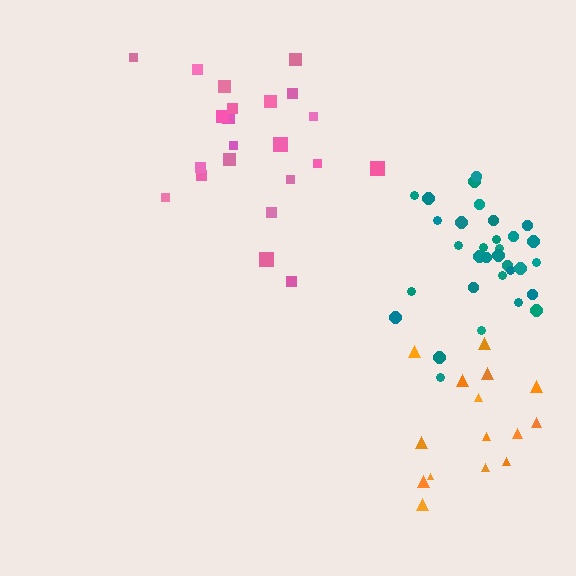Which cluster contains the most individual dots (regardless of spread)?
Teal (32).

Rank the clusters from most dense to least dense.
teal, orange, pink.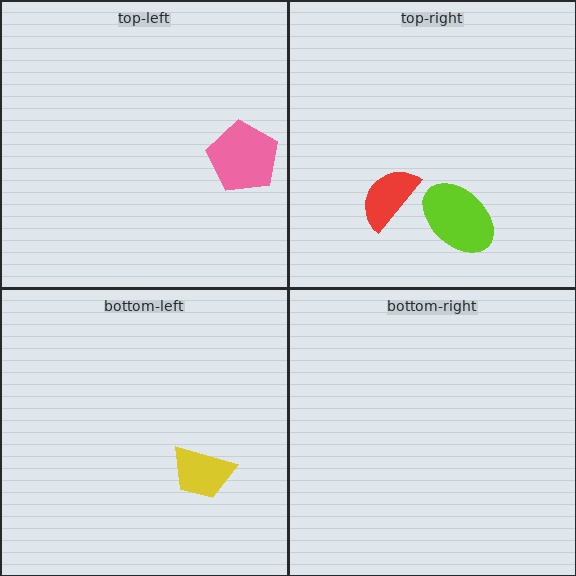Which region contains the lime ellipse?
The top-right region.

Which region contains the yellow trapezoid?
The bottom-left region.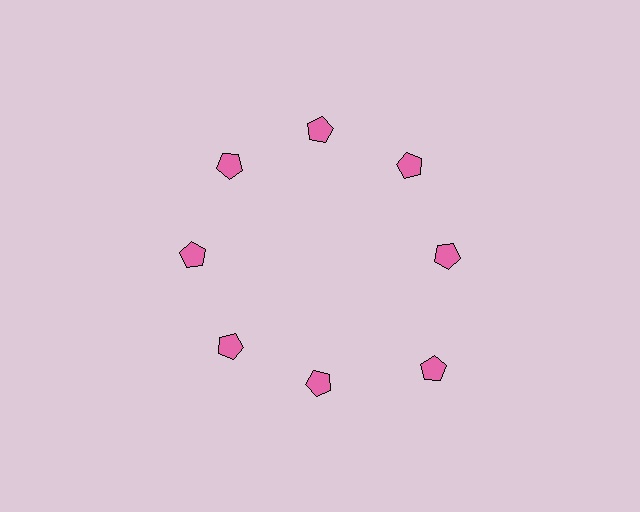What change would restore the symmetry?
The symmetry would be restored by moving it inward, back onto the ring so that all 8 pentagons sit at equal angles and equal distance from the center.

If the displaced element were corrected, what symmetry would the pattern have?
It would have 8-fold rotational symmetry — the pattern would map onto itself every 45 degrees.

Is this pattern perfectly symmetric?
No. The 8 pink pentagons are arranged in a ring, but one element near the 4 o'clock position is pushed outward from the center, breaking the 8-fold rotational symmetry.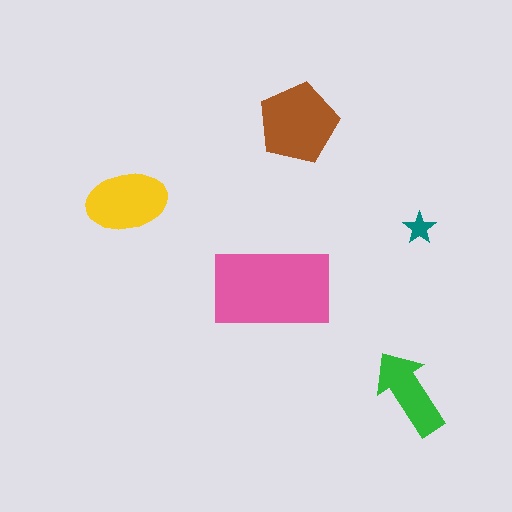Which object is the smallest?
The teal star.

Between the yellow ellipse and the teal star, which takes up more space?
The yellow ellipse.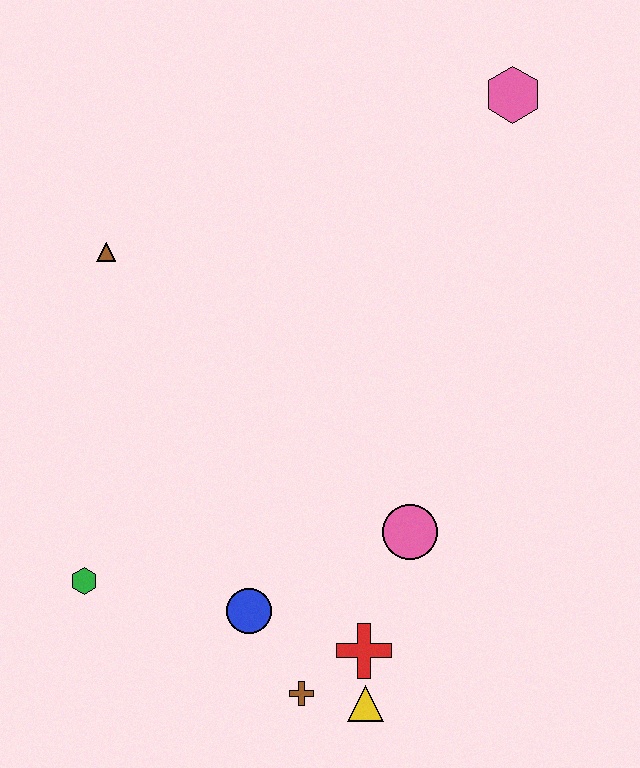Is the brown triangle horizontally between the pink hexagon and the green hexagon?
Yes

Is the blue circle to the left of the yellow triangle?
Yes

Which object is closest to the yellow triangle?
The red cross is closest to the yellow triangle.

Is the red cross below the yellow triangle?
No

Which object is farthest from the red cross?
The pink hexagon is farthest from the red cross.